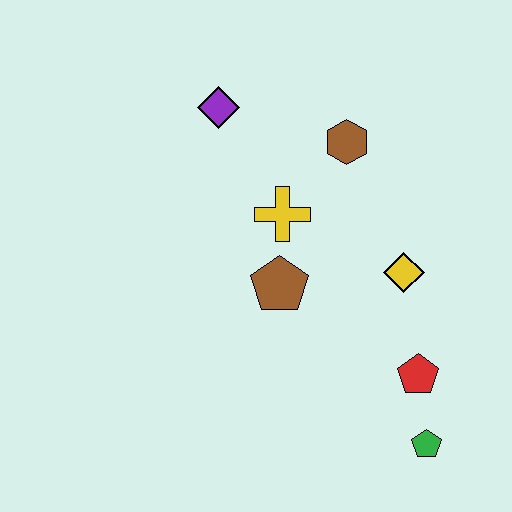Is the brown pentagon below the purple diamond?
Yes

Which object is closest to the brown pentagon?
The yellow cross is closest to the brown pentagon.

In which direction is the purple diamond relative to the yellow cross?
The purple diamond is above the yellow cross.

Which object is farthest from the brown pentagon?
The green pentagon is farthest from the brown pentagon.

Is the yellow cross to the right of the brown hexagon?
No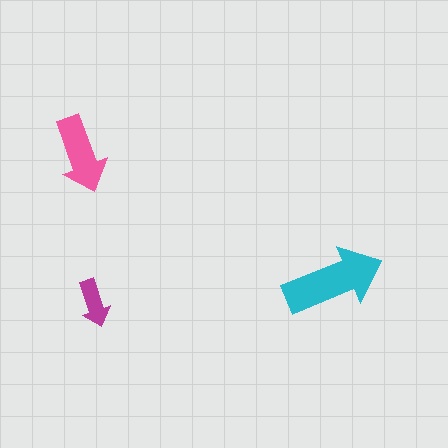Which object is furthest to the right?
The cyan arrow is rightmost.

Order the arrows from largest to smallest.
the cyan one, the pink one, the magenta one.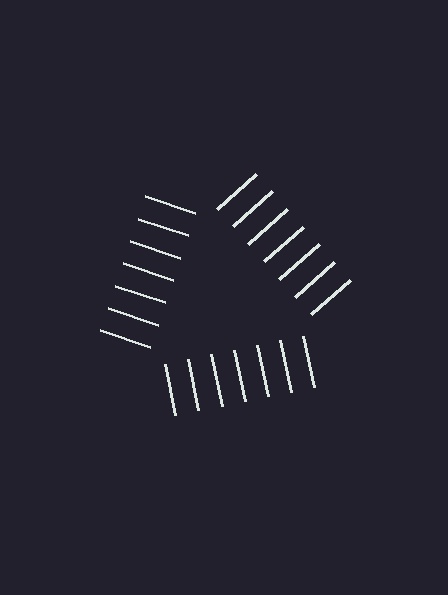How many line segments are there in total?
21 — 7 along each of the 3 edges.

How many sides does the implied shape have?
3 sides — the line-ends trace a triangle.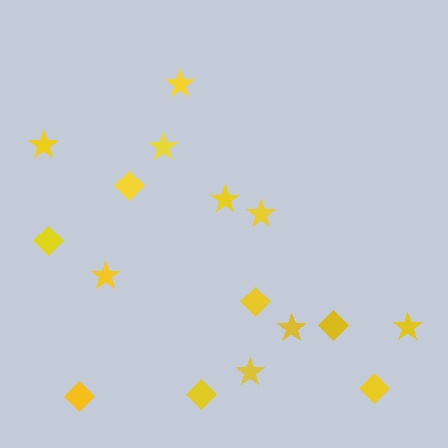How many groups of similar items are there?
There are 2 groups: one group of stars (9) and one group of diamonds (7).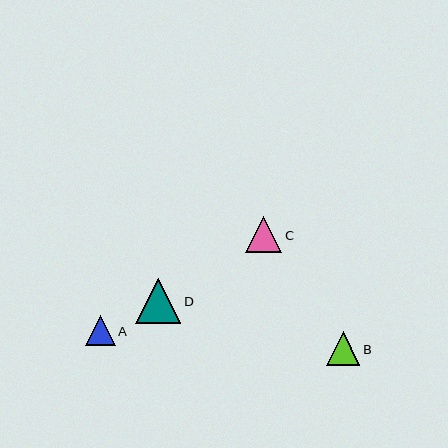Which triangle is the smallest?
Triangle A is the smallest with a size of approximately 30 pixels.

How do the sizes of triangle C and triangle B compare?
Triangle C and triangle B are approximately the same size.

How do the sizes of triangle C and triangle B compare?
Triangle C and triangle B are approximately the same size.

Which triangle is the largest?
Triangle D is the largest with a size of approximately 45 pixels.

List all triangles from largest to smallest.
From largest to smallest: D, C, B, A.